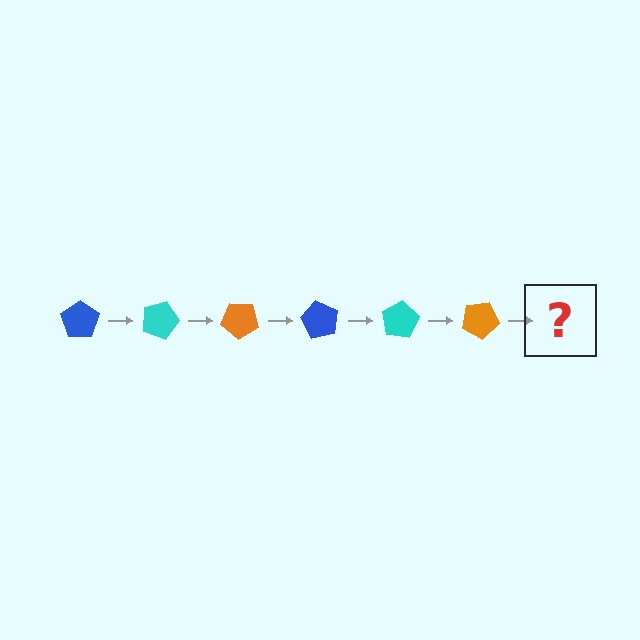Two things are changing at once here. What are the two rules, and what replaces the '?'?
The two rules are that it rotates 20 degrees each step and the color cycles through blue, cyan, and orange. The '?' should be a blue pentagon, rotated 120 degrees from the start.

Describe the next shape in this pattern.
It should be a blue pentagon, rotated 120 degrees from the start.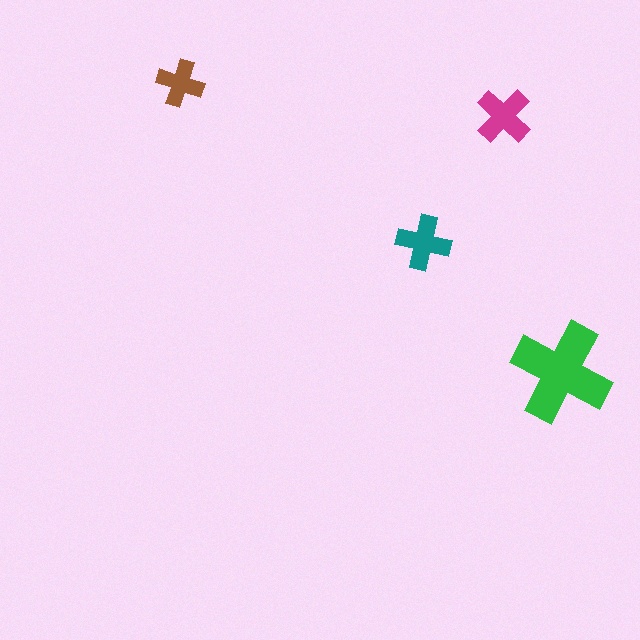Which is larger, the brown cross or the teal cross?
The teal one.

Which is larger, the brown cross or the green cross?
The green one.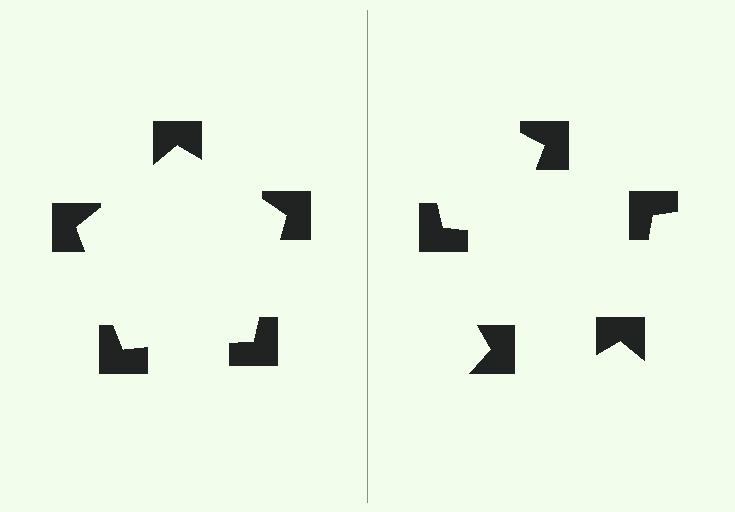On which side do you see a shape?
An illusory pentagon appears on the left side. On the right side the wedge cuts are rotated, so no coherent shape forms.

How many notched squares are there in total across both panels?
10 — 5 on each side.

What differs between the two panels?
The notched squares are positioned identically on both sides; only the wedge orientations differ. On the left they align to a pentagon; on the right they are misaligned.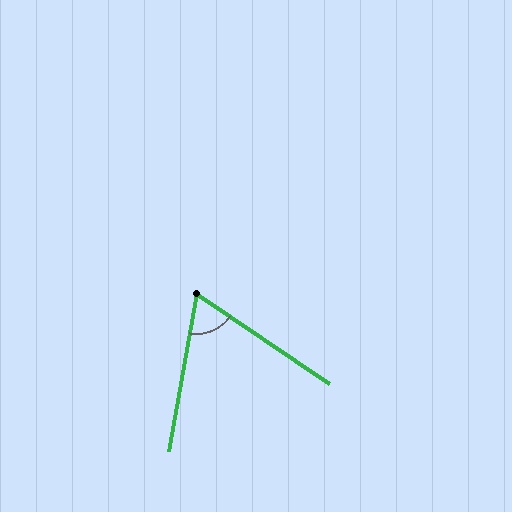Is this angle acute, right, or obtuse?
It is acute.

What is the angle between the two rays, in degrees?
Approximately 66 degrees.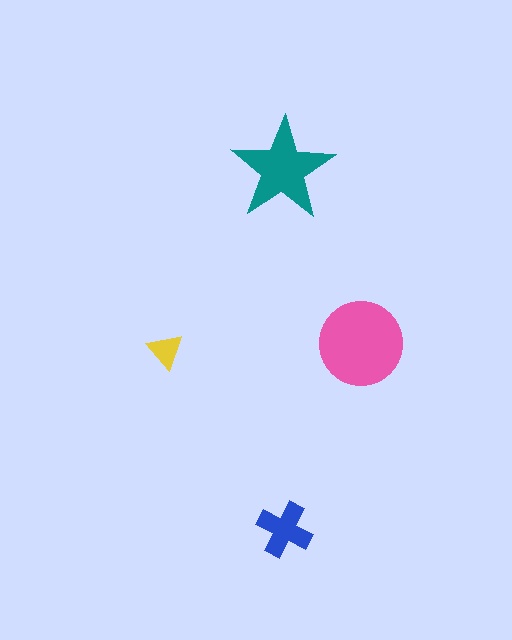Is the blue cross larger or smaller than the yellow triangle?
Larger.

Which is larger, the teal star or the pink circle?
The pink circle.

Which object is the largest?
The pink circle.